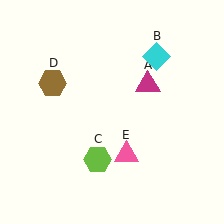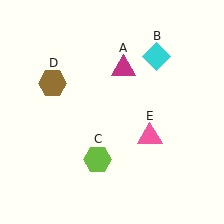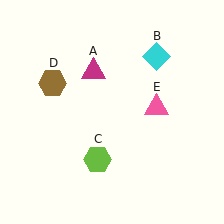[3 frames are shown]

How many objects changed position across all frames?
2 objects changed position: magenta triangle (object A), pink triangle (object E).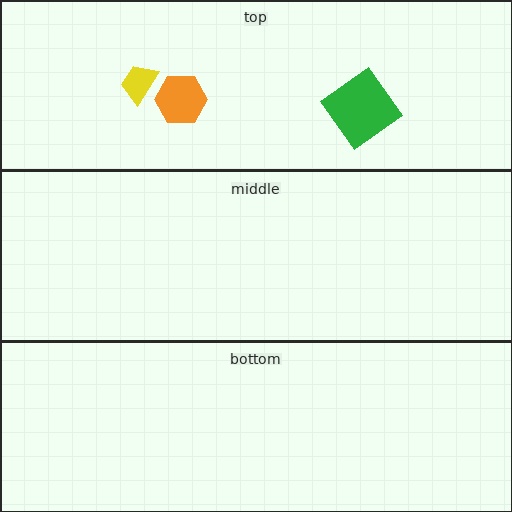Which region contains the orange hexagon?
The top region.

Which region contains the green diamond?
The top region.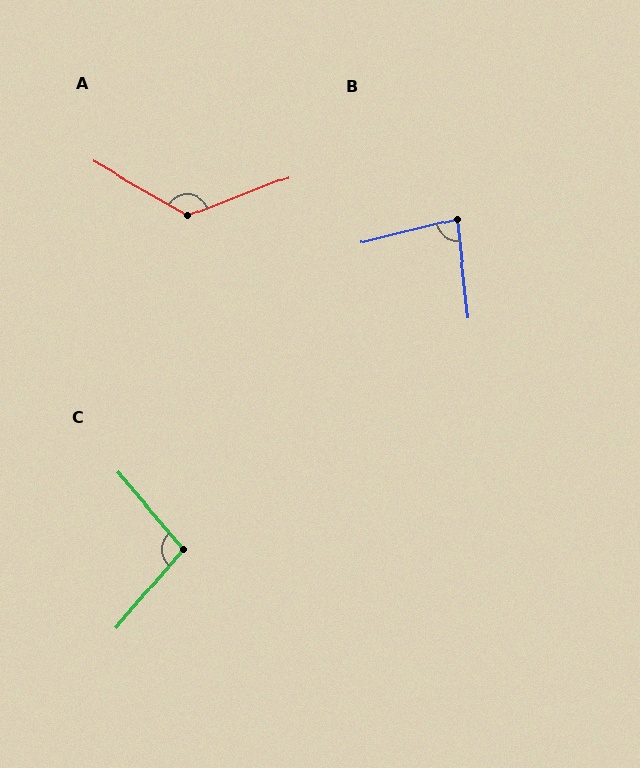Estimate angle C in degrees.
Approximately 99 degrees.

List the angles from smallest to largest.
B (82°), C (99°), A (129°).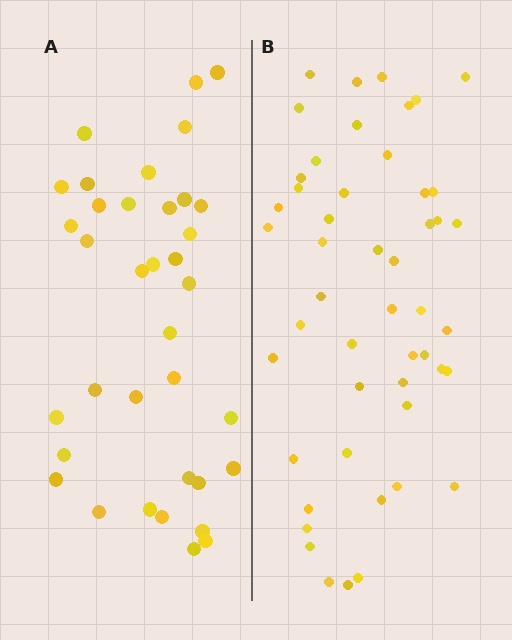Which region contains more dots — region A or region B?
Region B (the right region) has more dots.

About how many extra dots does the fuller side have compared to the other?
Region B has approximately 15 more dots than region A.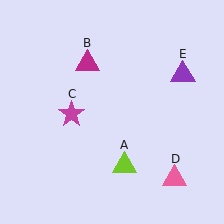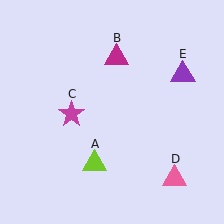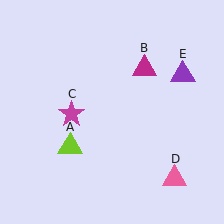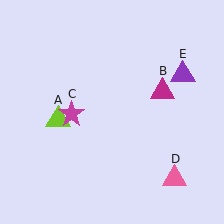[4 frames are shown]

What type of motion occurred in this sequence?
The lime triangle (object A), magenta triangle (object B) rotated clockwise around the center of the scene.